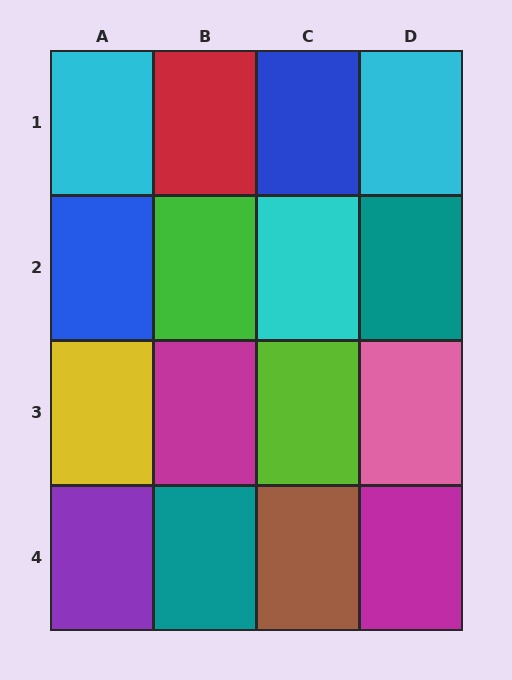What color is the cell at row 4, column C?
Brown.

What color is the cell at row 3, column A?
Yellow.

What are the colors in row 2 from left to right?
Blue, green, cyan, teal.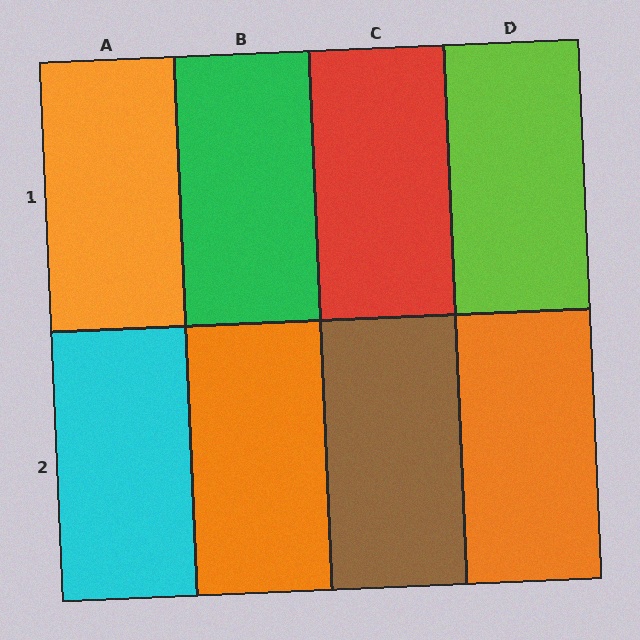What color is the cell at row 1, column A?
Orange.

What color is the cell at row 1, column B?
Green.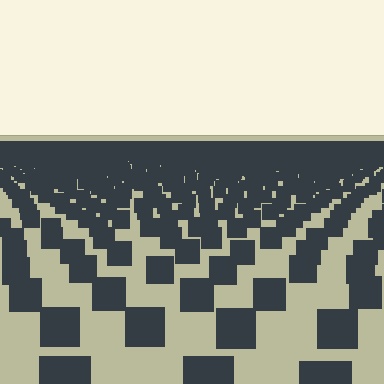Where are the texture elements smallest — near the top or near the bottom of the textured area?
Near the top.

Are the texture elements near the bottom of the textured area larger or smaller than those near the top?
Larger. Near the bottom, elements are closer to the viewer and appear at a bigger on-screen size.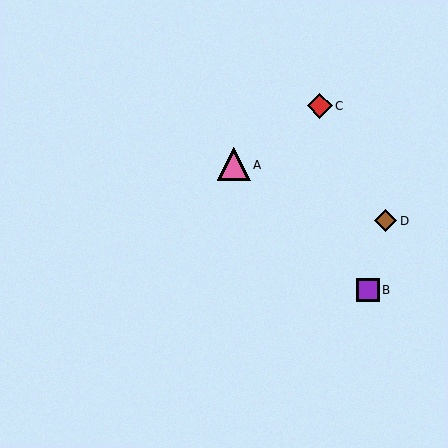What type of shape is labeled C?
Shape C is a red diamond.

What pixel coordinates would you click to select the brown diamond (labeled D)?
Click at (386, 221) to select the brown diamond D.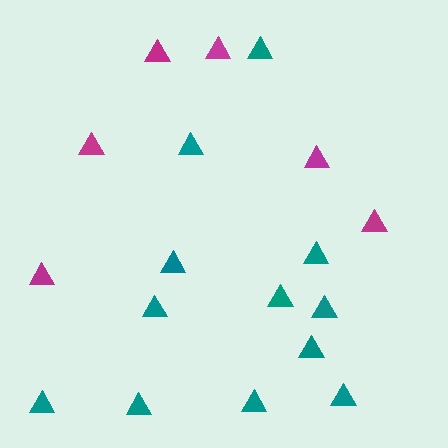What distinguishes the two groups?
There are 2 groups: one group of magenta triangles (6) and one group of teal triangles (12).